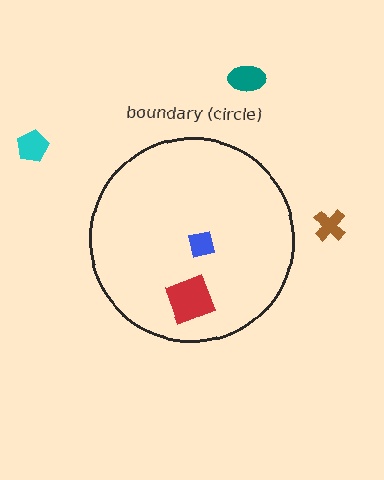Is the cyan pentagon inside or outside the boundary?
Outside.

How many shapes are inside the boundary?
2 inside, 3 outside.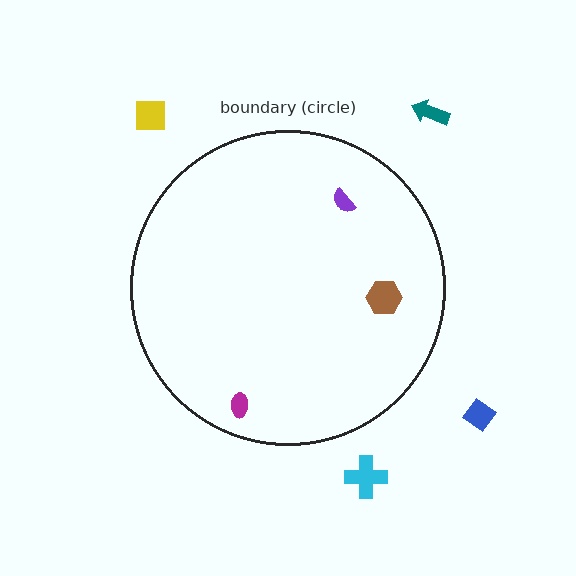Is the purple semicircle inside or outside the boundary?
Inside.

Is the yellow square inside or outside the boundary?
Outside.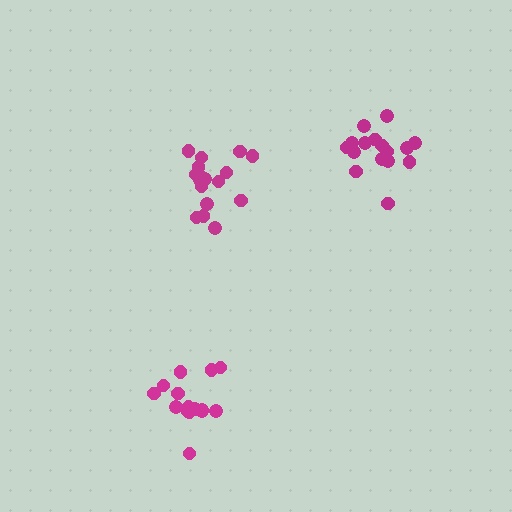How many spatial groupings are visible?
There are 3 spatial groupings.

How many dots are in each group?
Group 1: 18 dots, Group 2: 16 dots, Group 3: 16 dots (50 total).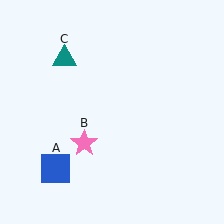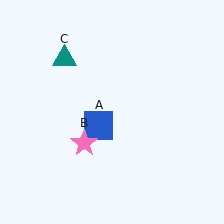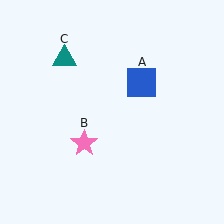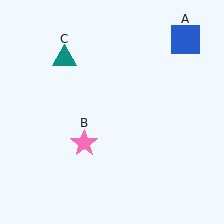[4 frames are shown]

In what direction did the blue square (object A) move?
The blue square (object A) moved up and to the right.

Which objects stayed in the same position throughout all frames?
Pink star (object B) and teal triangle (object C) remained stationary.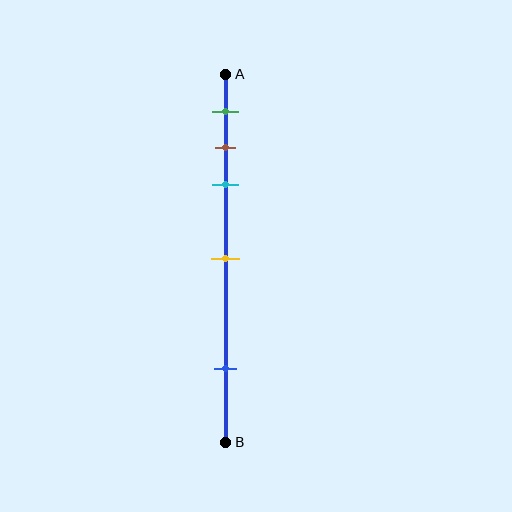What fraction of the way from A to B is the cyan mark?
The cyan mark is approximately 30% (0.3) of the way from A to B.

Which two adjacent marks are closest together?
The brown and cyan marks are the closest adjacent pair.